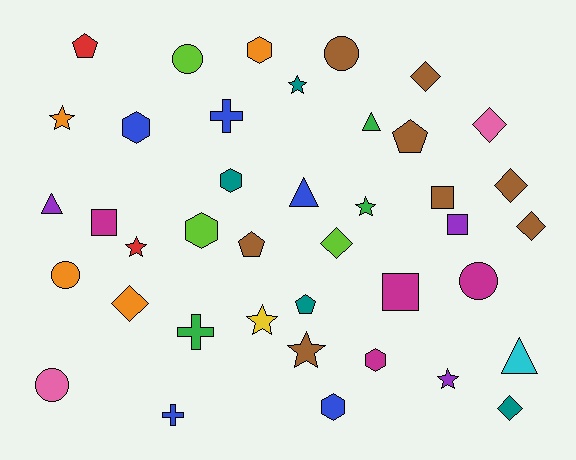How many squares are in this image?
There are 4 squares.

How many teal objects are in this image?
There are 4 teal objects.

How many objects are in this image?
There are 40 objects.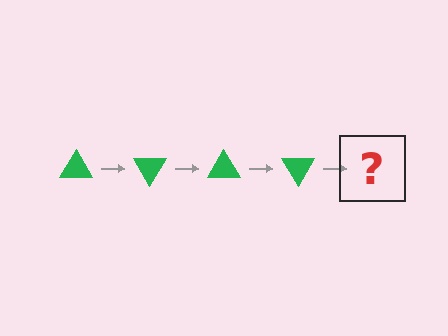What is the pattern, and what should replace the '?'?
The pattern is that the triangle rotates 60 degrees each step. The '?' should be a green triangle rotated 240 degrees.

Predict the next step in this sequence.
The next step is a green triangle rotated 240 degrees.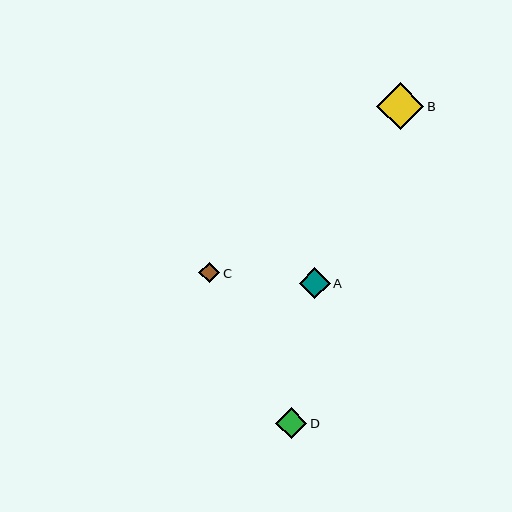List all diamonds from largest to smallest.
From largest to smallest: B, A, D, C.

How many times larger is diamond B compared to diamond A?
Diamond B is approximately 1.5 times the size of diamond A.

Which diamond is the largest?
Diamond B is the largest with a size of approximately 47 pixels.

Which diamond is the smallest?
Diamond C is the smallest with a size of approximately 21 pixels.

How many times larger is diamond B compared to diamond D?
Diamond B is approximately 1.5 times the size of diamond D.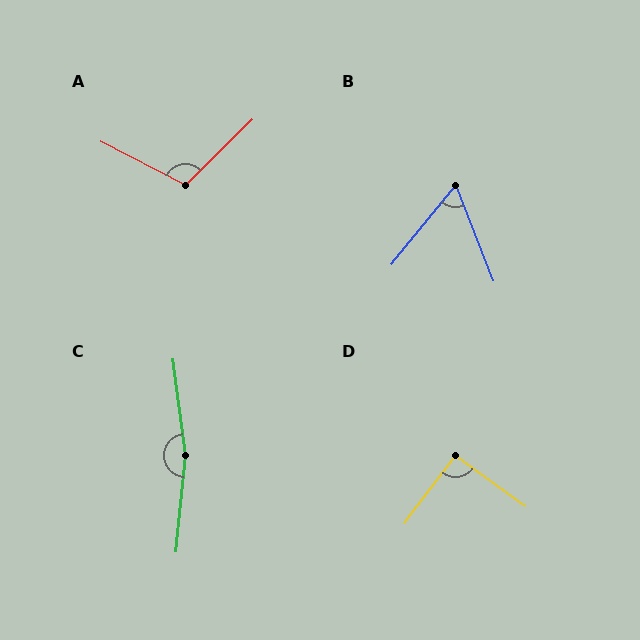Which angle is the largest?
C, at approximately 167 degrees.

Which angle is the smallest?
B, at approximately 60 degrees.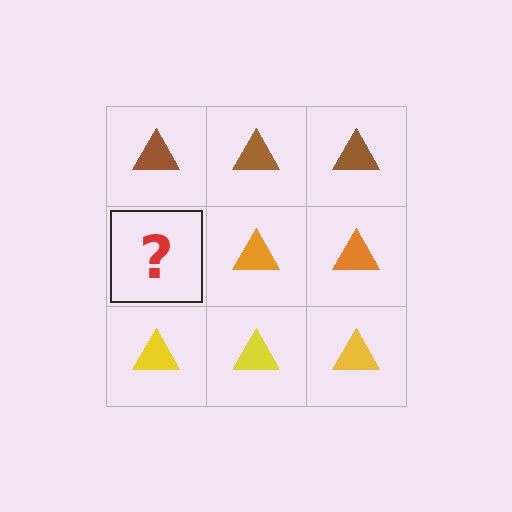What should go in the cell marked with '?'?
The missing cell should contain an orange triangle.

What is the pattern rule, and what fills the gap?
The rule is that each row has a consistent color. The gap should be filled with an orange triangle.